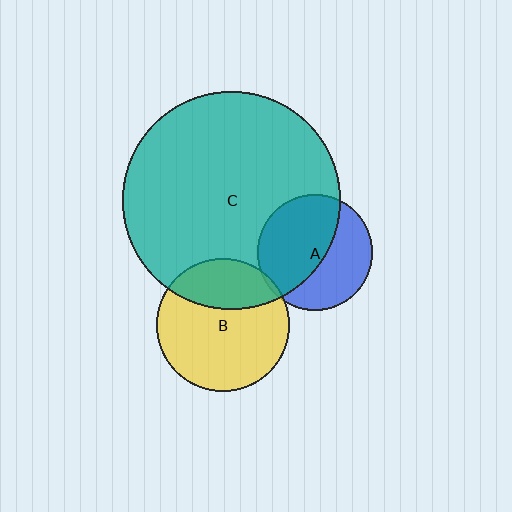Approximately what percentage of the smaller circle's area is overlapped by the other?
Approximately 55%.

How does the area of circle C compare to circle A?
Approximately 3.6 times.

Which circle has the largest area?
Circle C (teal).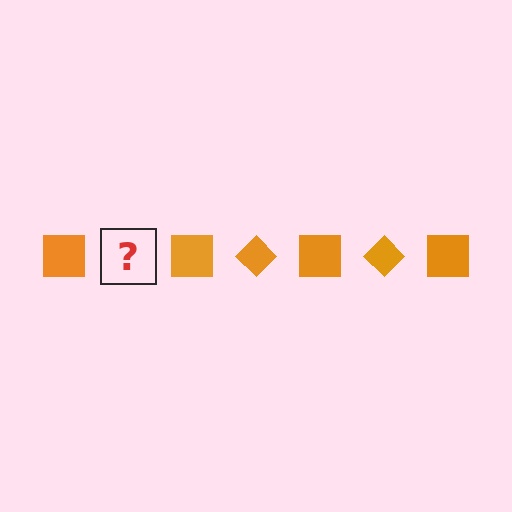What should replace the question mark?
The question mark should be replaced with an orange diamond.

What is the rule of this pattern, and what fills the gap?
The rule is that the pattern cycles through square, diamond shapes in orange. The gap should be filled with an orange diamond.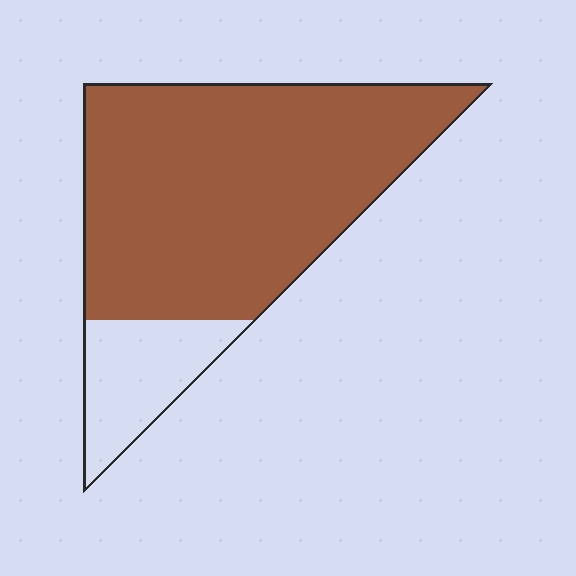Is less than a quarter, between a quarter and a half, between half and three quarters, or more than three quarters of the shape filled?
More than three quarters.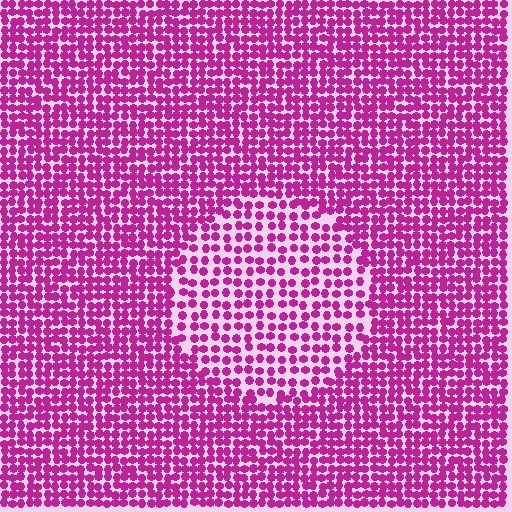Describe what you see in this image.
The image contains small magenta elements arranged at two different densities. A circle-shaped region is visible where the elements are less densely packed than the surrounding area.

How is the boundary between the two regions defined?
The boundary is defined by a change in element density (approximately 1.7x ratio). All elements are the same color, size, and shape.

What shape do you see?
I see a circle.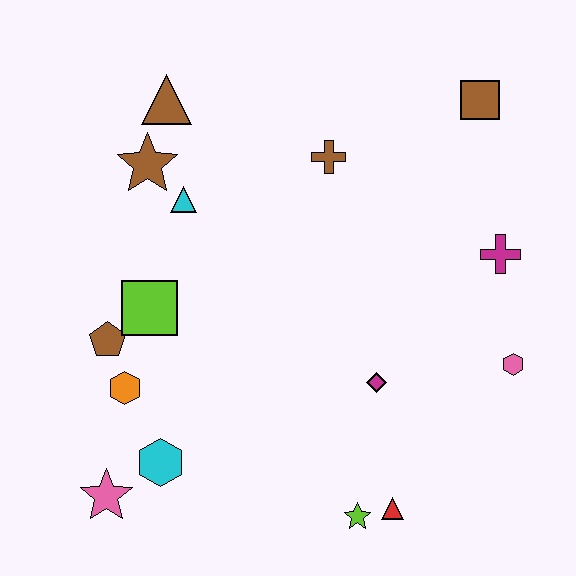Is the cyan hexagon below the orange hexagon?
Yes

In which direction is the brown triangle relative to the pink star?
The brown triangle is above the pink star.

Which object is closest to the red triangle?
The lime star is closest to the red triangle.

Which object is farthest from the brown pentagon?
The brown square is farthest from the brown pentagon.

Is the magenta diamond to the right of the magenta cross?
No